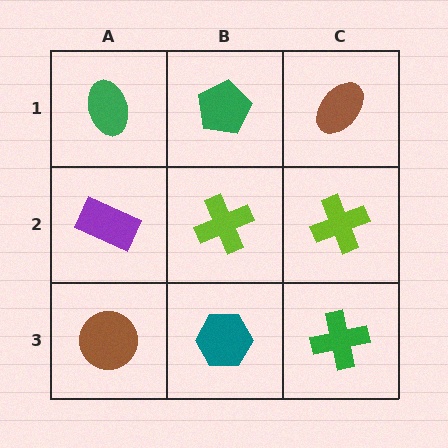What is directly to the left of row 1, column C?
A green pentagon.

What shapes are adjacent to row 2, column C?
A brown ellipse (row 1, column C), a green cross (row 3, column C), a lime cross (row 2, column B).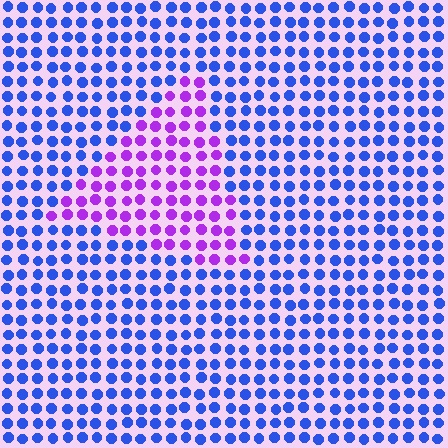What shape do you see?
I see a triangle.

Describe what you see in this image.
The image is filled with small blue elements in a uniform arrangement. A triangle-shaped region is visible where the elements are tinted to a slightly different hue, forming a subtle color boundary.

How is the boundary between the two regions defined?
The boundary is defined purely by a slight shift in hue (about 56 degrees). Spacing, size, and orientation are identical on both sides.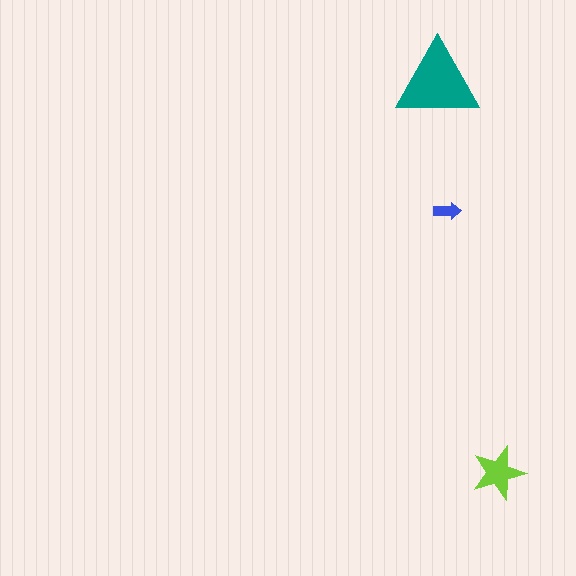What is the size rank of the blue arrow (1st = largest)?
3rd.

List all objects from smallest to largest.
The blue arrow, the lime star, the teal triangle.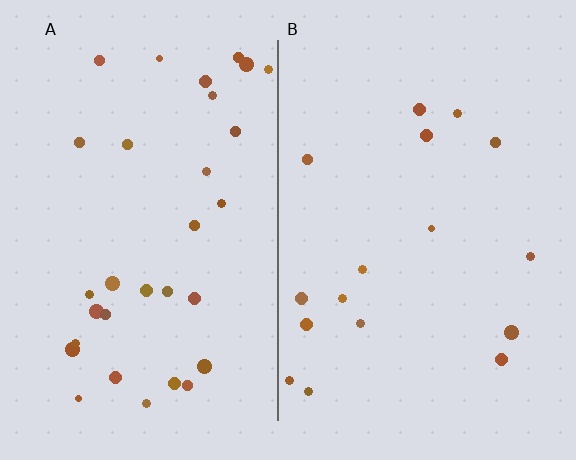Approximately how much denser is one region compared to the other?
Approximately 1.9× — region A over region B.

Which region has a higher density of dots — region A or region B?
A (the left).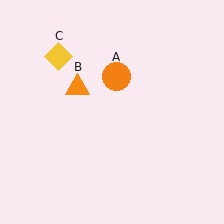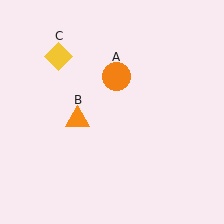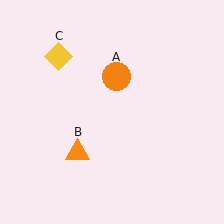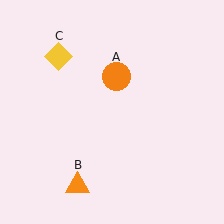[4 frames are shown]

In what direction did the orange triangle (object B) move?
The orange triangle (object B) moved down.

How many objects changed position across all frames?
1 object changed position: orange triangle (object B).